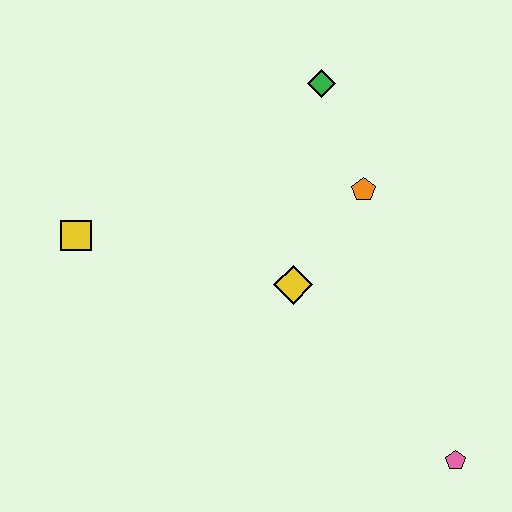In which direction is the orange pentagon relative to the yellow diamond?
The orange pentagon is above the yellow diamond.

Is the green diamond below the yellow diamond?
No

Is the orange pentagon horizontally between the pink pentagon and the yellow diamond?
Yes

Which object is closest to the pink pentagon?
The yellow diamond is closest to the pink pentagon.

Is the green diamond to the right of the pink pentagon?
No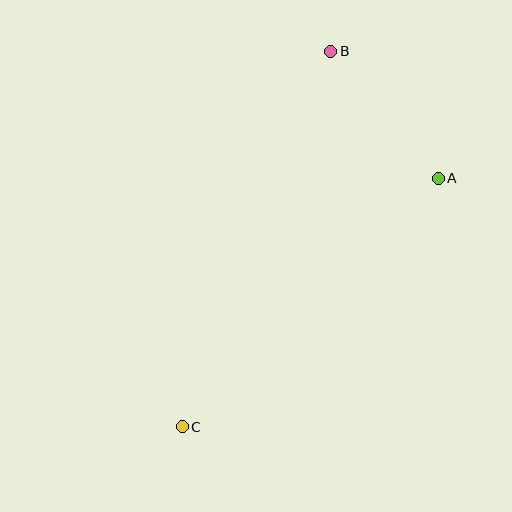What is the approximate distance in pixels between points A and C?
The distance between A and C is approximately 356 pixels.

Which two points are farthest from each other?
Points B and C are farthest from each other.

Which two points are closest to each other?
Points A and B are closest to each other.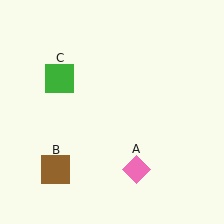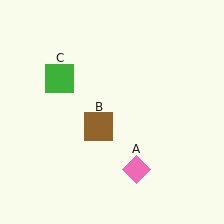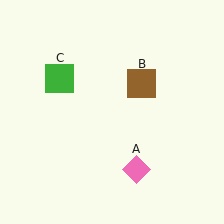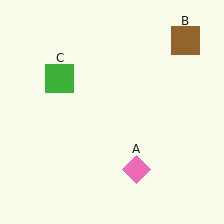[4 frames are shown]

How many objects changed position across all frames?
1 object changed position: brown square (object B).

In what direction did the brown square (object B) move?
The brown square (object B) moved up and to the right.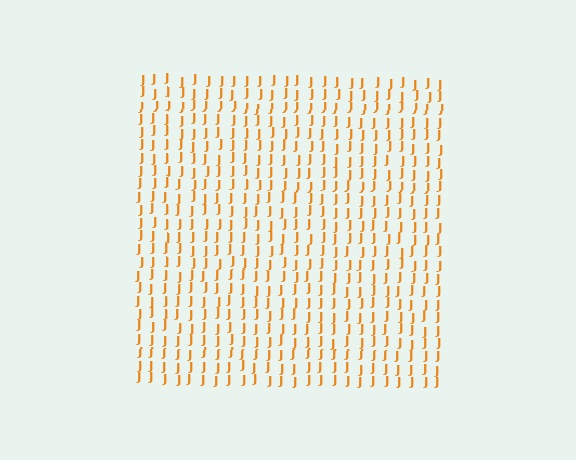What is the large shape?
The large shape is a square.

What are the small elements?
The small elements are letter J's.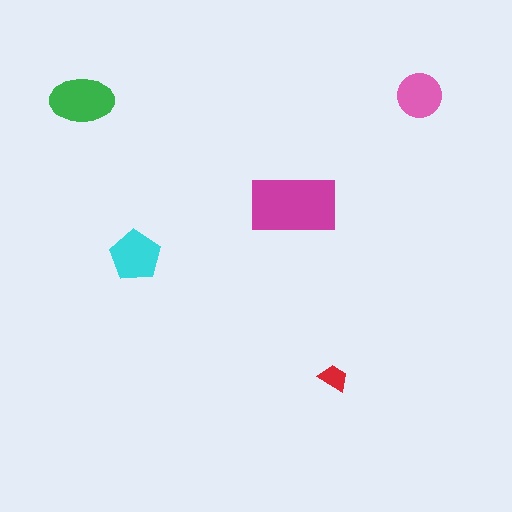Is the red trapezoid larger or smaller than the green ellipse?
Smaller.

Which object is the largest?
The magenta rectangle.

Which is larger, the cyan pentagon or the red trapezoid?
The cyan pentagon.